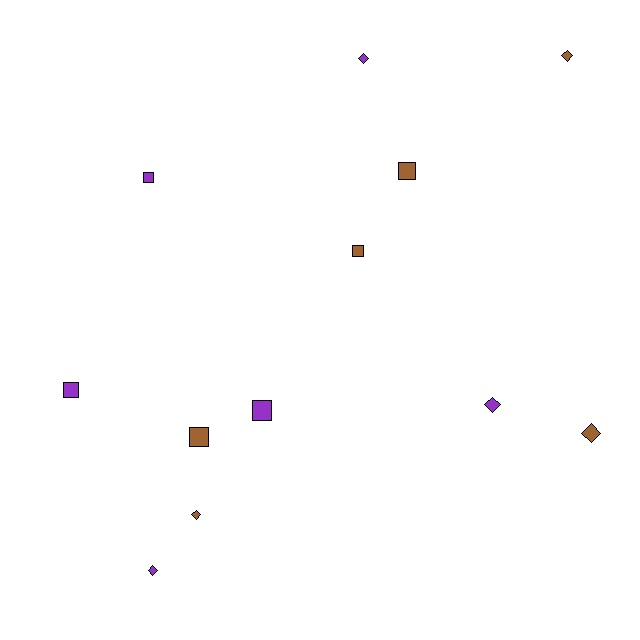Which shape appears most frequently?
Diamond, with 6 objects.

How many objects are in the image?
There are 12 objects.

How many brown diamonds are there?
There are 3 brown diamonds.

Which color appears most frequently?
Purple, with 6 objects.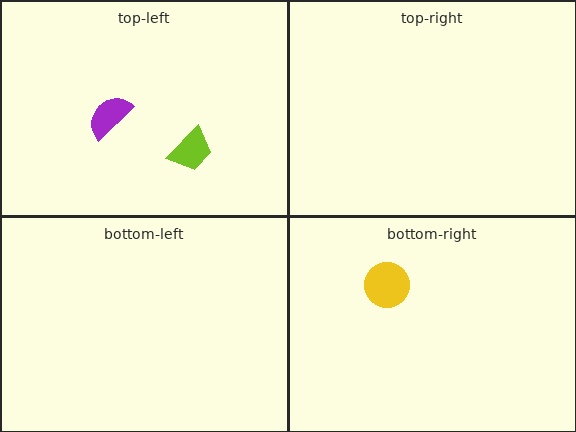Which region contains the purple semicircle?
The top-left region.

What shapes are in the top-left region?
The purple semicircle, the lime trapezoid.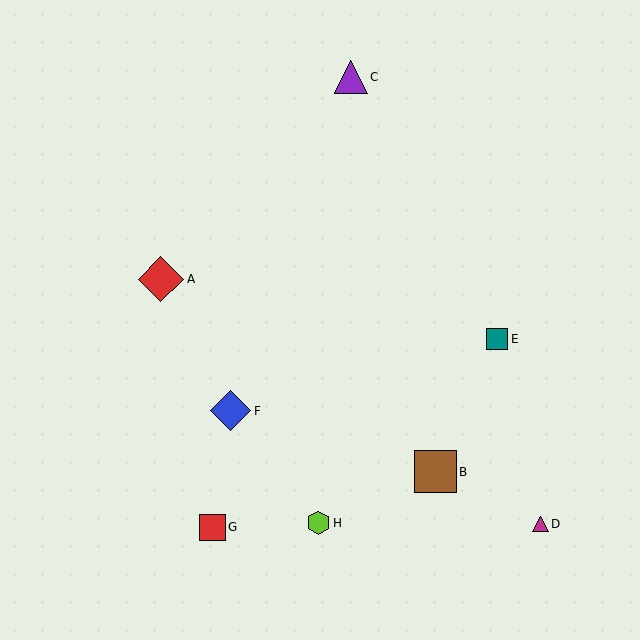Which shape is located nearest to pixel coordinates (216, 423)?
The blue diamond (labeled F) at (230, 411) is nearest to that location.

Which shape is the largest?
The red diamond (labeled A) is the largest.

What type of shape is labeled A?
Shape A is a red diamond.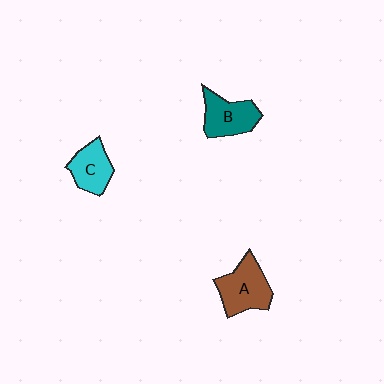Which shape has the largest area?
Shape A (brown).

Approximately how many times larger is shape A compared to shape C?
Approximately 1.3 times.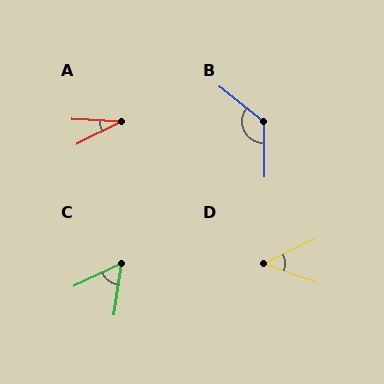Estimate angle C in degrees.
Approximately 57 degrees.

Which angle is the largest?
B, at approximately 130 degrees.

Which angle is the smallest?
A, at approximately 29 degrees.